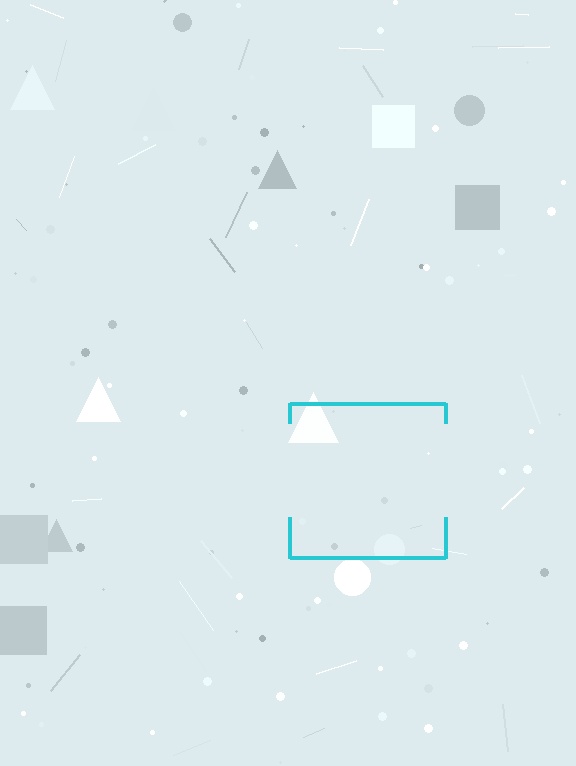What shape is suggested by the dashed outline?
The dashed outline suggests a square.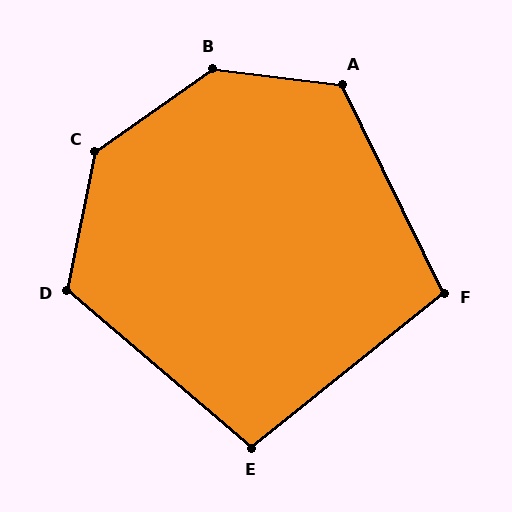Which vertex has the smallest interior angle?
E, at approximately 101 degrees.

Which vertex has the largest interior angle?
B, at approximately 138 degrees.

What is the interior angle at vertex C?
Approximately 136 degrees (obtuse).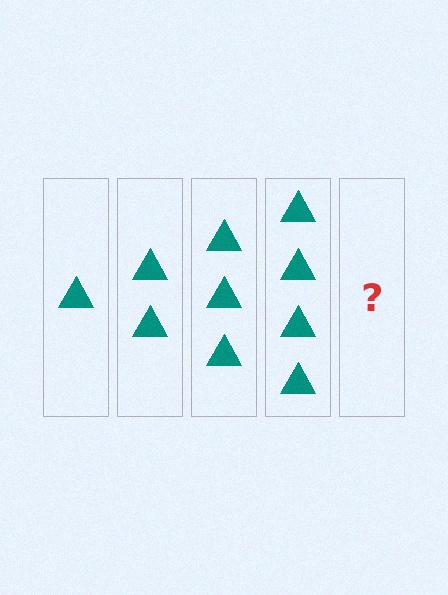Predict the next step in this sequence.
The next step is 5 triangles.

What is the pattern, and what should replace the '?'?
The pattern is that each step adds one more triangle. The '?' should be 5 triangles.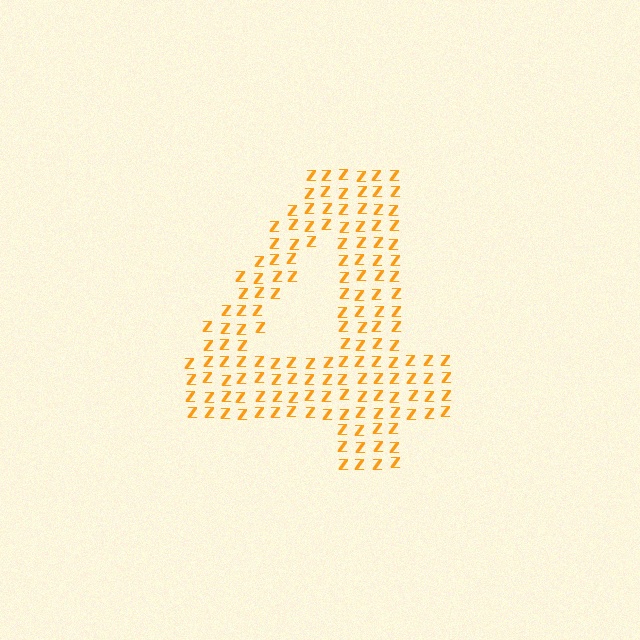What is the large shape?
The large shape is the digit 4.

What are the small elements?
The small elements are letter Z's.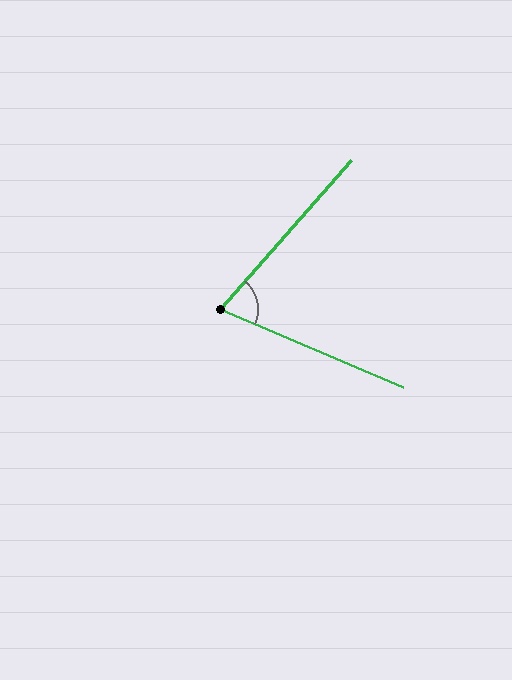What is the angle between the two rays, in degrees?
Approximately 72 degrees.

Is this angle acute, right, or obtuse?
It is acute.